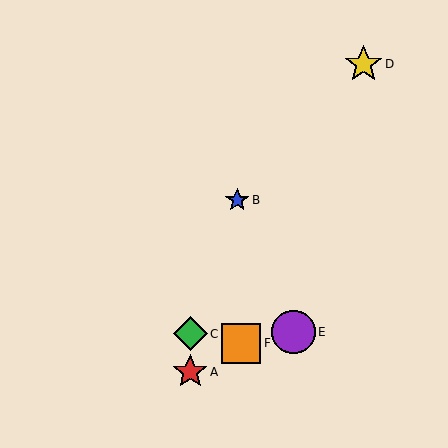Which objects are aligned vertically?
Objects A, C are aligned vertically.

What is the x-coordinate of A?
Object A is at x≈190.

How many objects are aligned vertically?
2 objects (A, C) are aligned vertically.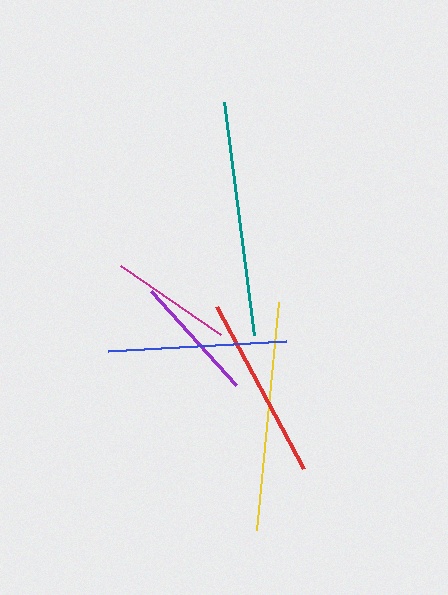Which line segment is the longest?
The teal line is the longest at approximately 234 pixels.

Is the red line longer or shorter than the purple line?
The red line is longer than the purple line.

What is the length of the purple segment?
The purple segment is approximately 126 pixels long.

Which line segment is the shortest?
The magenta line is the shortest at approximately 122 pixels.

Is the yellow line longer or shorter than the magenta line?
The yellow line is longer than the magenta line.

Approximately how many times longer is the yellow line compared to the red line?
The yellow line is approximately 1.2 times the length of the red line.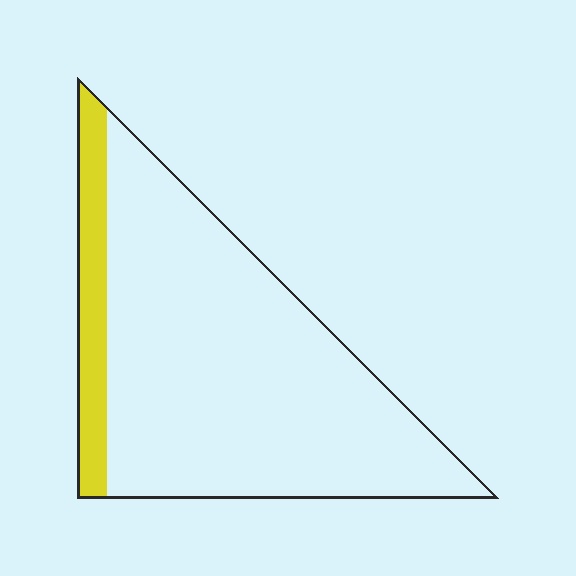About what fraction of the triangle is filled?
About one eighth (1/8).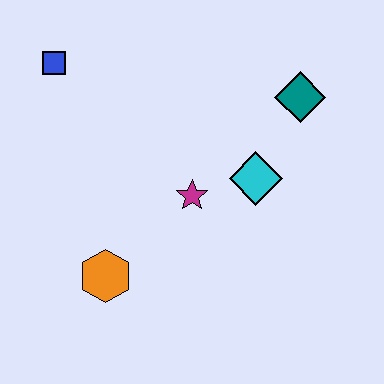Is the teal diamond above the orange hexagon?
Yes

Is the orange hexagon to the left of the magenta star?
Yes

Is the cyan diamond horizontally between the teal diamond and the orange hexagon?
Yes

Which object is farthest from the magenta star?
The blue square is farthest from the magenta star.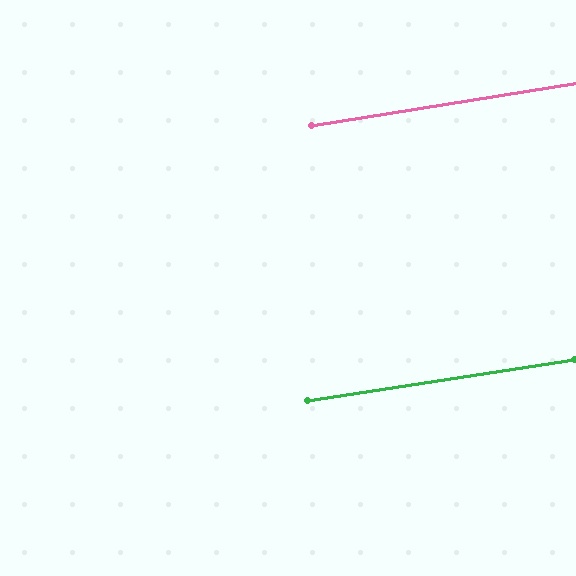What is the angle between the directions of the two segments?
Approximately 1 degree.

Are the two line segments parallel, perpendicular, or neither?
Parallel — their directions differ by only 0.5°.